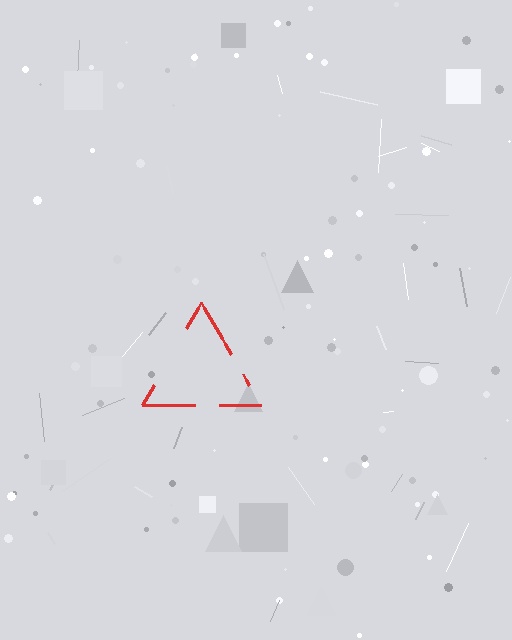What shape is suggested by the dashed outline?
The dashed outline suggests a triangle.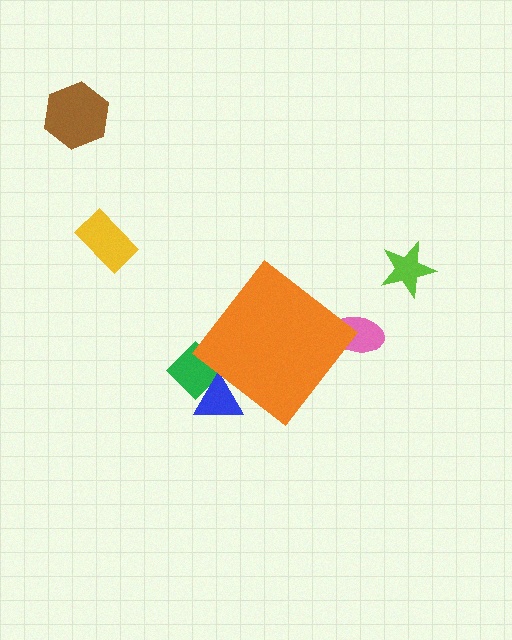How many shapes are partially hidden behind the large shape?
3 shapes are partially hidden.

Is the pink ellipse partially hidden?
Yes, the pink ellipse is partially hidden behind the orange diamond.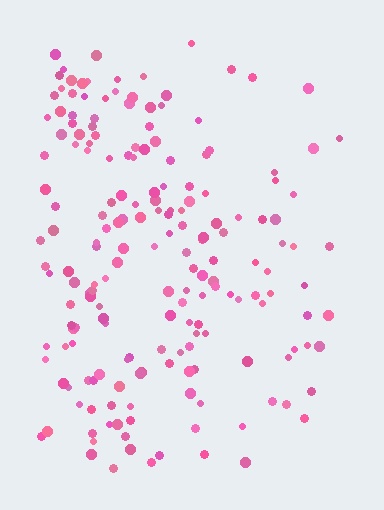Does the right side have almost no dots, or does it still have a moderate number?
Still a moderate number, just noticeably fewer than the left.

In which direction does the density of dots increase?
From right to left, with the left side densest.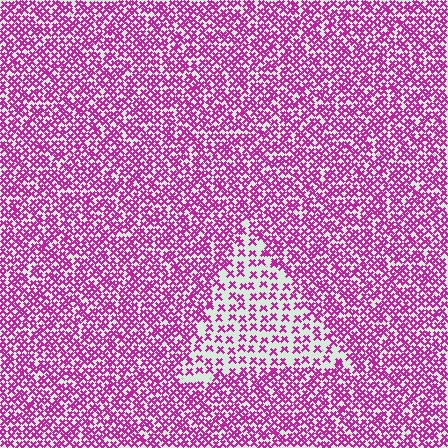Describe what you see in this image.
The image contains small magenta elements arranged at two different densities. A triangle-shaped region is visible where the elements are less densely packed than the surrounding area.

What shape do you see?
I see a triangle.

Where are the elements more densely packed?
The elements are more densely packed outside the triangle boundary.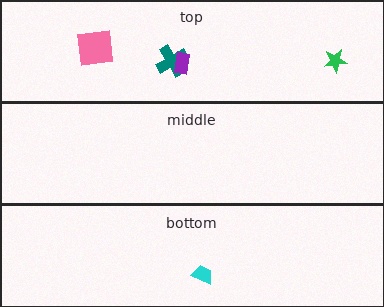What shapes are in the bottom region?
The cyan trapezoid.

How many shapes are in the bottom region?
1.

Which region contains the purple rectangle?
The top region.